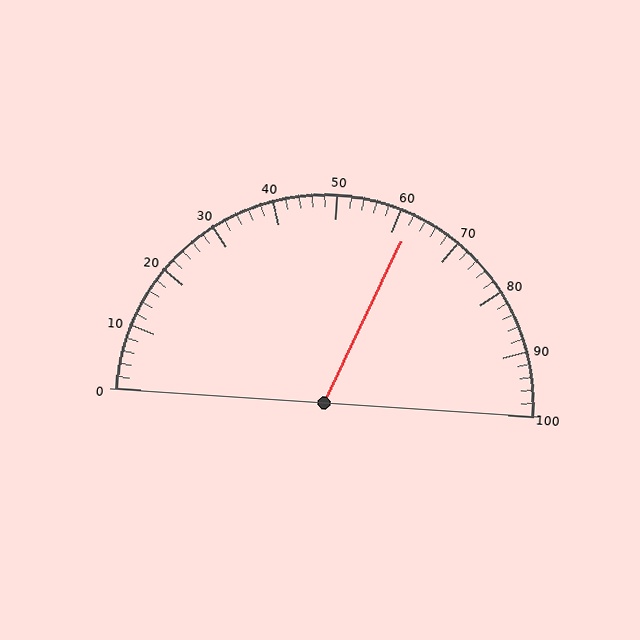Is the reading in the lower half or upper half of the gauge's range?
The reading is in the upper half of the range (0 to 100).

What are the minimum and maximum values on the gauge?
The gauge ranges from 0 to 100.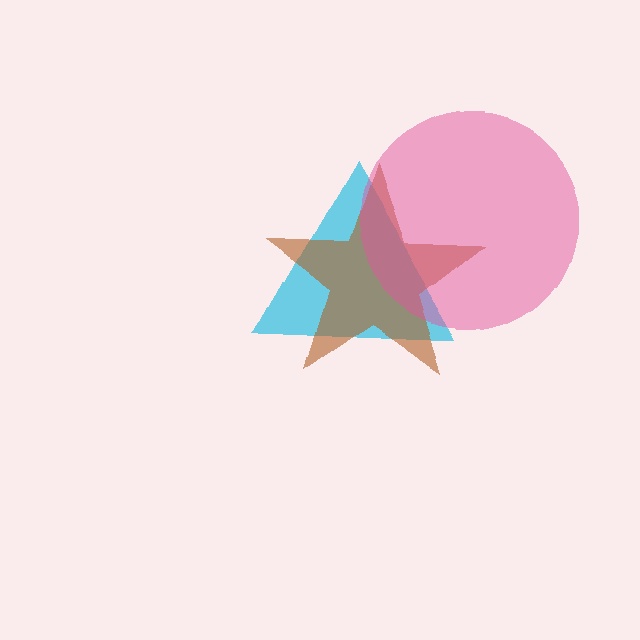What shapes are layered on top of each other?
The layered shapes are: a cyan triangle, a brown star, a pink circle.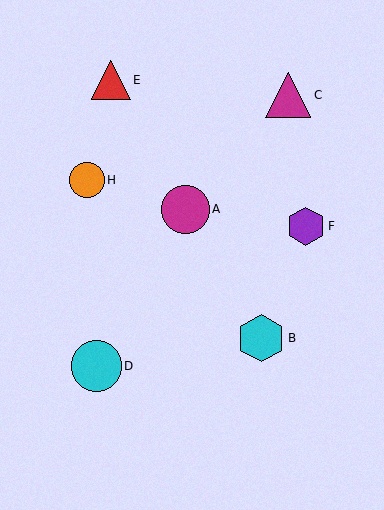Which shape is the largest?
The cyan circle (labeled D) is the largest.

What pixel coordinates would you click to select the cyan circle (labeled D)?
Click at (96, 366) to select the cyan circle D.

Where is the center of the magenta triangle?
The center of the magenta triangle is at (288, 95).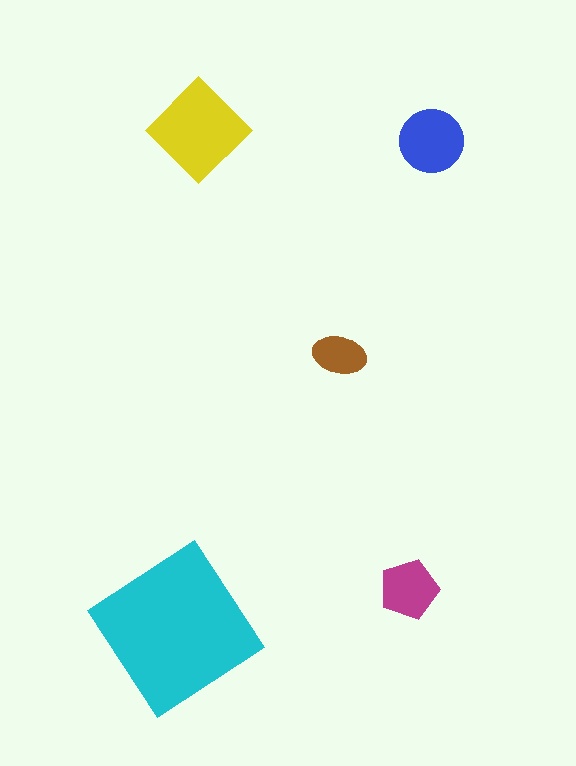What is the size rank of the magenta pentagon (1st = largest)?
4th.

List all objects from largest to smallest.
The cyan diamond, the yellow diamond, the blue circle, the magenta pentagon, the brown ellipse.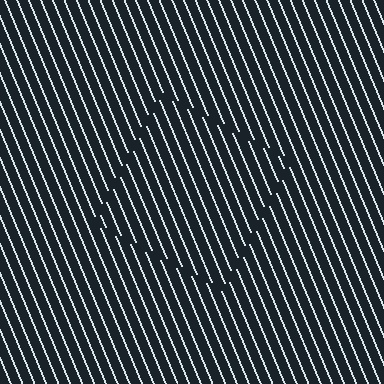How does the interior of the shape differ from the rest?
The interior of the shape contains the same grating, shifted by half a period — the contour is defined by the phase discontinuity where line-ends from the inner and outer gratings abut.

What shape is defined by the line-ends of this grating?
An illusory square. The interior of the shape contains the same grating, shifted by half a period — the contour is defined by the phase discontinuity where line-ends from the inner and outer gratings abut.